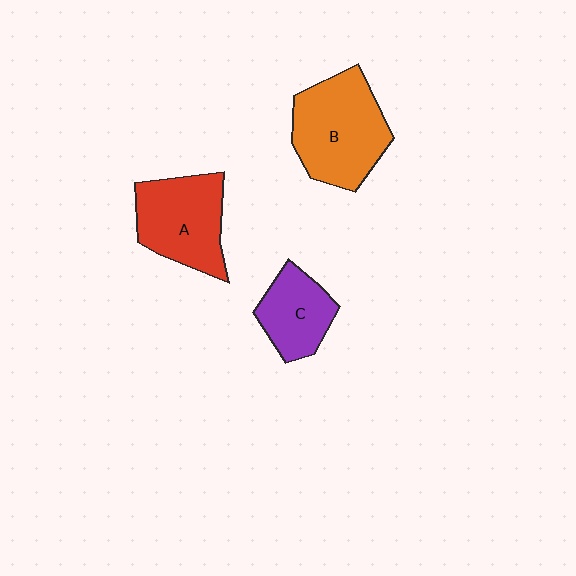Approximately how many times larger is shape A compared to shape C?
Approximately 1.4 times.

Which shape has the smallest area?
Shape C (purple).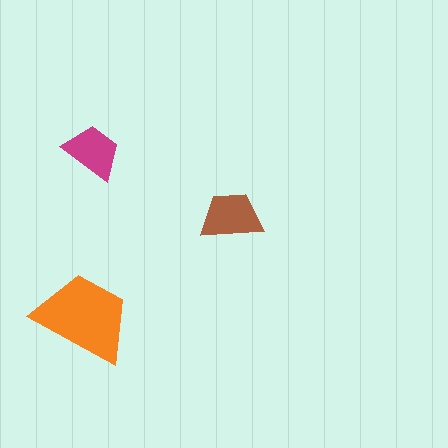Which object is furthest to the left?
The orange trapezoid is leftmost.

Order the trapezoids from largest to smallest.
the orange one, the brown one, the magenta one.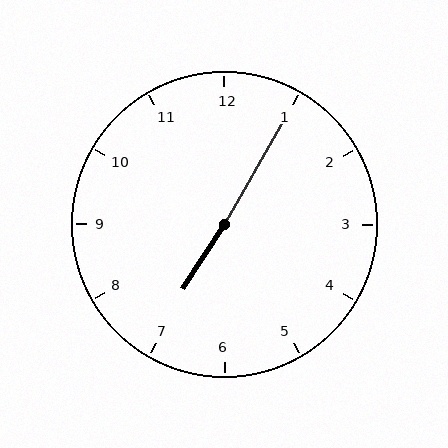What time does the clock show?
7:05.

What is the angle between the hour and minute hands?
Approximately 178 degrees.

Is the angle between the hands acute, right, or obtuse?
It is obtuse.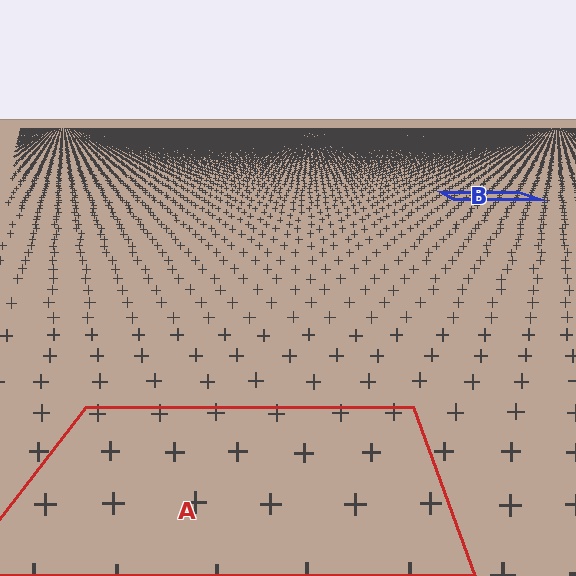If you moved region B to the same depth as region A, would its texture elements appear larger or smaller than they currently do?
They would appear larger. At a closer depth, the same texture elements are projected at a bigger on-screen size.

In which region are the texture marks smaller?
The texture marks are smaller in region B, because it is farther away.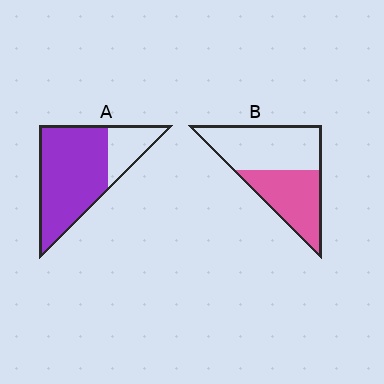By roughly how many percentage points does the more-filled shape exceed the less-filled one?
By roughly 30 percentage points (A over B).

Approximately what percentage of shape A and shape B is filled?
A is approximately 75% and B is approximately 45%.